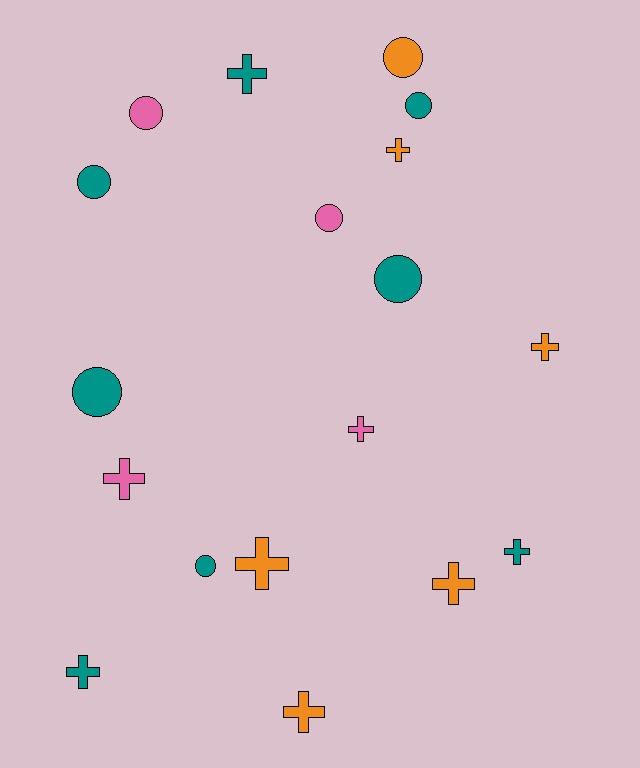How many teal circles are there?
There are 5 teal circles.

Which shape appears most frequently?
Cross, with 10 objects.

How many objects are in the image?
There are 18 objects.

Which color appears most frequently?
Teal, with 8 objects.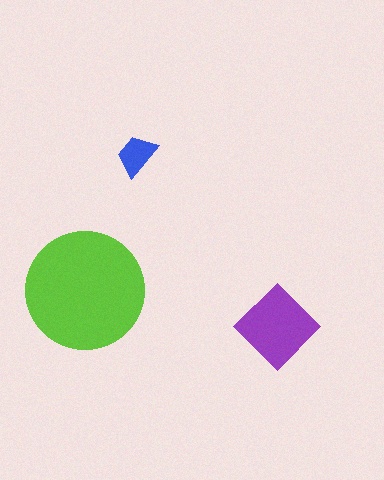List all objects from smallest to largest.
The blue trapezoid, the purple diamond, the lime circle.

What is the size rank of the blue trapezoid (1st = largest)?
3rd.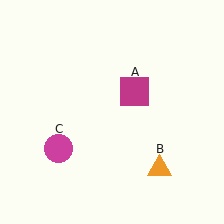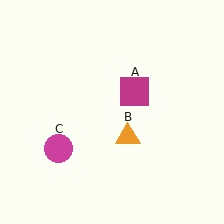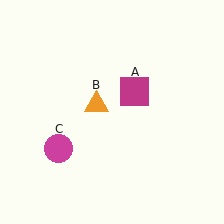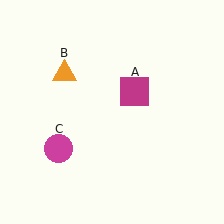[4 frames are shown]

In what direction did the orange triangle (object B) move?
The orange triangle (object B) moved up and to the left.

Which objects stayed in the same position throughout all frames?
Magenta square (object A) and magenta circle (object C) remained stationary.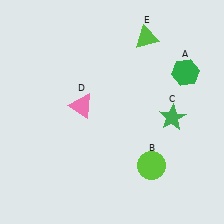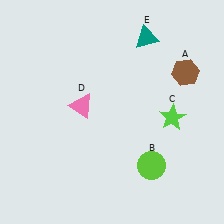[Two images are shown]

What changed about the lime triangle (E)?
In Image 1, E is lime. In Image 2, it changed to teal.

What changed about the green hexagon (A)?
In Image 1, A is green. In Image 2, it changed to brown.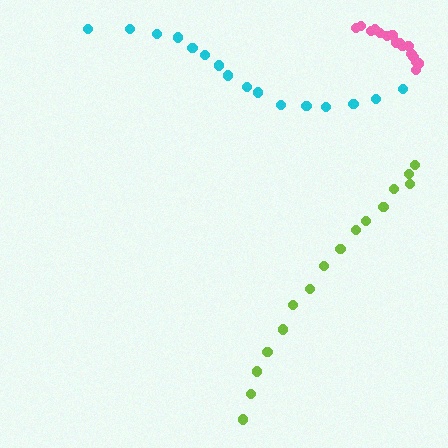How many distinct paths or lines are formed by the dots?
There are 3 distinct paths.